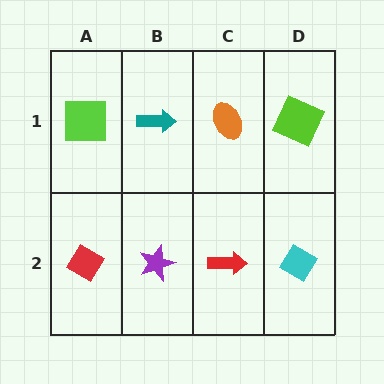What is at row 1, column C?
An orange ellipse.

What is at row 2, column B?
A purple star.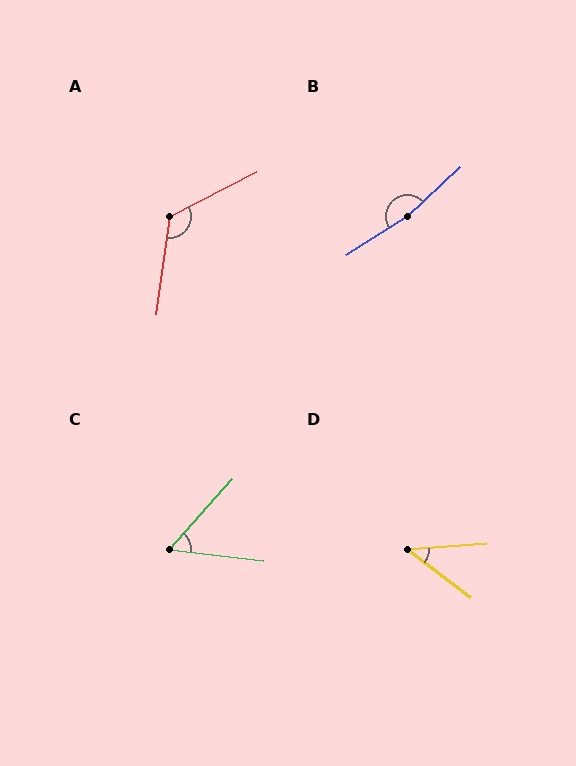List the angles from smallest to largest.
D (42°), C (55°), A (125°), B (169°).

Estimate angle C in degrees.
Approximately 55 degrees.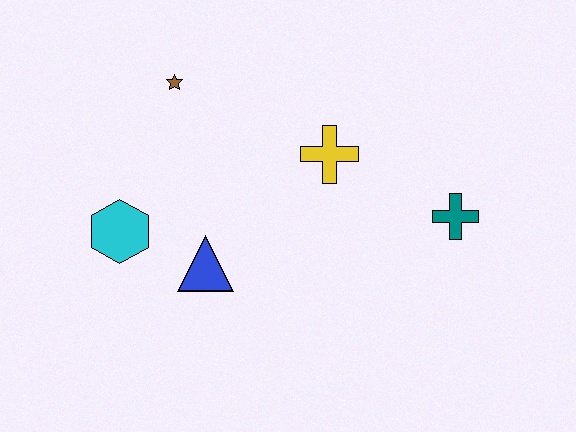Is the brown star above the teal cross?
Yes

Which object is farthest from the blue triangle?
The teal cross is farthest from the blue triangle.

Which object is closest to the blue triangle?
The cyan hexagon is closest to the blue triangle.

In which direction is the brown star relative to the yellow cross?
The brown star is to the left of the yellow cross.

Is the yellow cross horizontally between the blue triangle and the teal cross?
Yes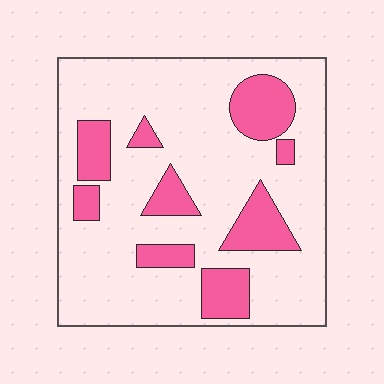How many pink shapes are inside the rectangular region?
9.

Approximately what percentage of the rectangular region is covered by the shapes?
Approximately 20%.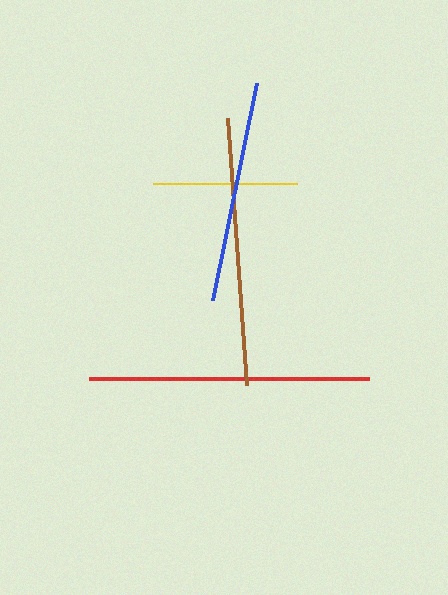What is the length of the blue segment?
The blue segment is approximately 221 pixels long.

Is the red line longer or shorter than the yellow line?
The red line is longer than the yellow line.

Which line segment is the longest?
The red line is the longest at approximately 279 pixels.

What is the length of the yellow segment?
The yellow segment is approximately 144 pixels long.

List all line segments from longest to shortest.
From longest to shortest: red, brown, blue, yellow.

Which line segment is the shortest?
The yellow line is the shortest at approximately 144 pixels.